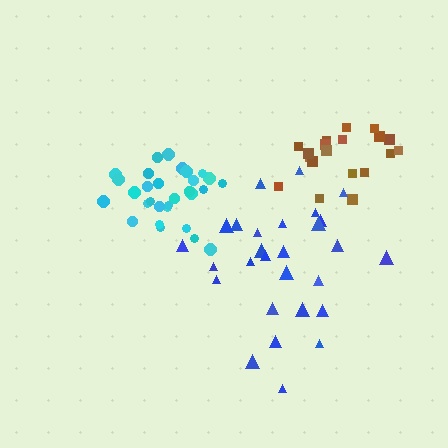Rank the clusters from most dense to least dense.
cyan, brown, blue.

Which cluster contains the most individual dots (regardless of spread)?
Cyan (30).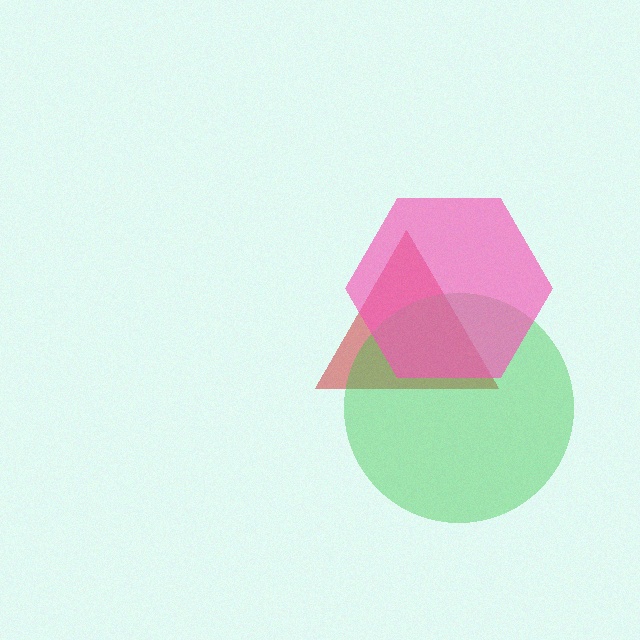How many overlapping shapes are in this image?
There are 3 overlapping shapes in the image.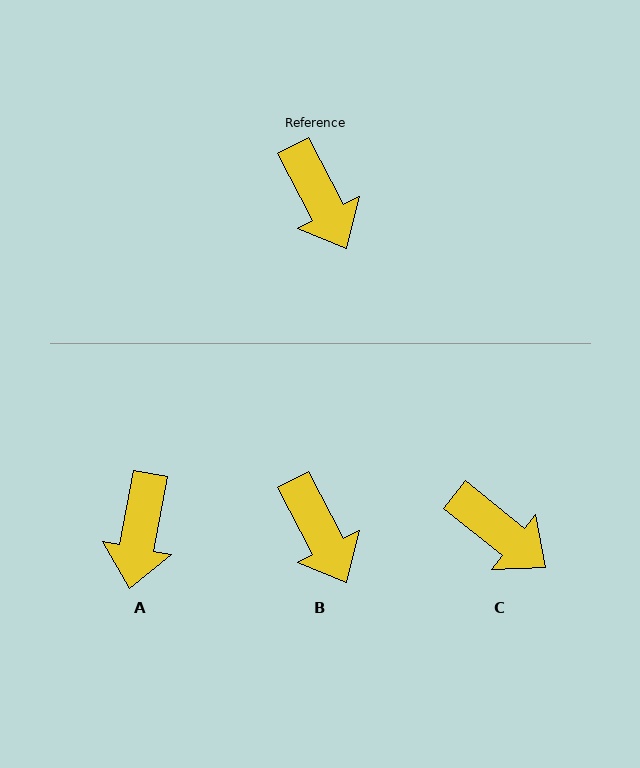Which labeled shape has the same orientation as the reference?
B.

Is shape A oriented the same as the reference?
No, it is off by about 38 degrees.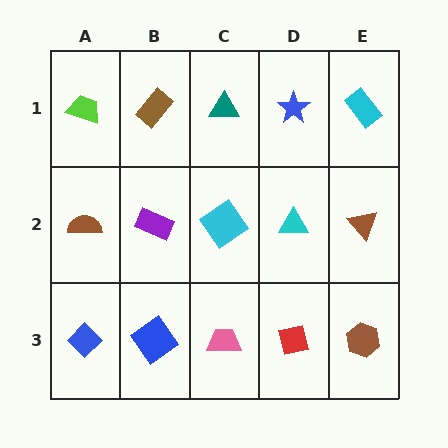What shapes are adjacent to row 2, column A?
A lime trapezoid (row 1, column A), a blue diamond (row 3, column A), a purple rectangle (row 2, column B).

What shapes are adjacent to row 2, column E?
A cyan rectangle (row 1, column E), a brown hexagon (row 3, column E), a cyan triangle (row 2, column D).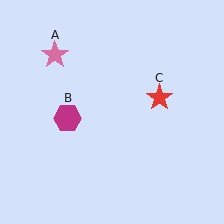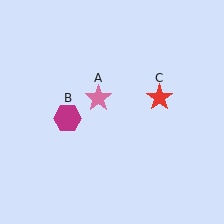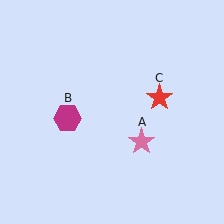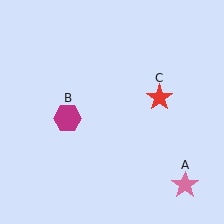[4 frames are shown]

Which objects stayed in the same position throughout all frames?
Magenta hexagon (object B) and red star (object C) remained stationary.